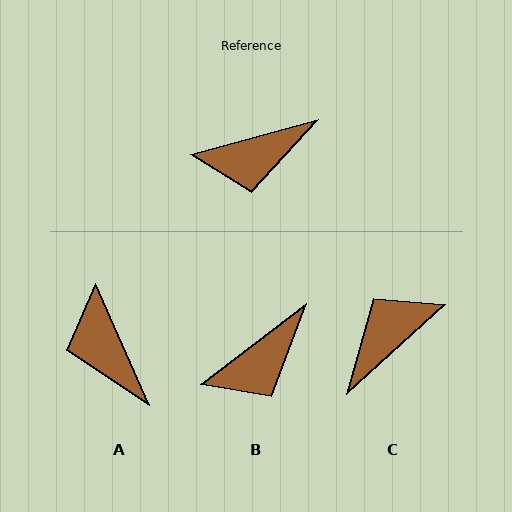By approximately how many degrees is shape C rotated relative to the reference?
Approximately 153 degrees clockwise.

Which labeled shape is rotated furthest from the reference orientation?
C, about 153 degrees away.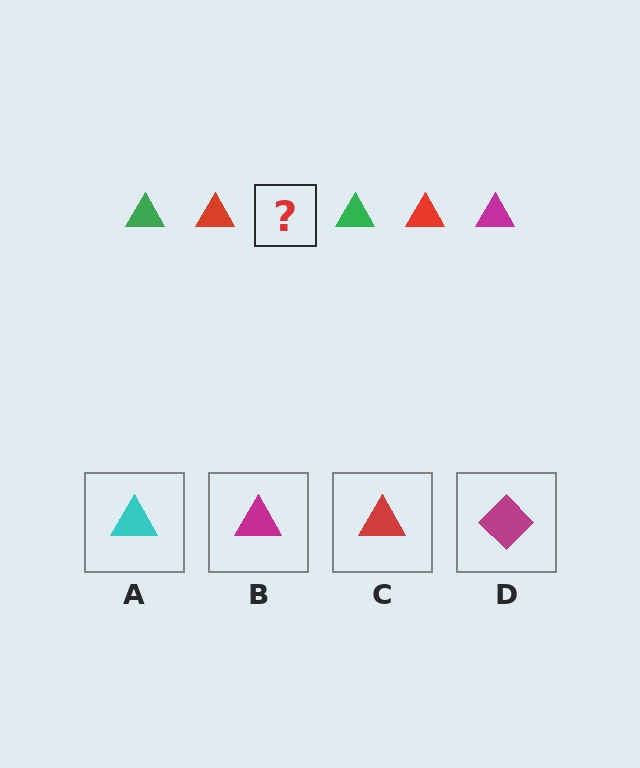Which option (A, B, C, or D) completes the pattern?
B.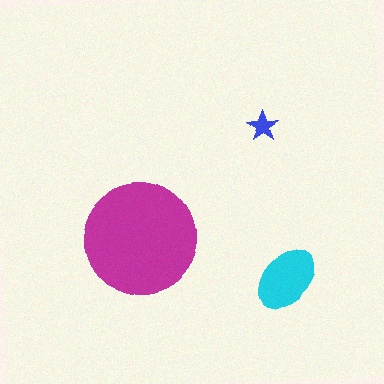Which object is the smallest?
The blue star.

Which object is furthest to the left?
The magenta circle is leftmost.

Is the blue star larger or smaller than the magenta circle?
Smaller.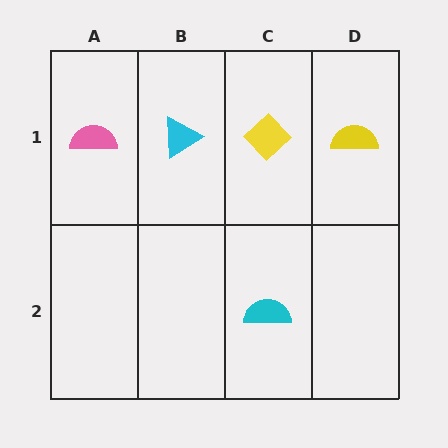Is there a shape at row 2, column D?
No, that cell is empty.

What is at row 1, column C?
A yellow diamond.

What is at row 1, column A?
A pink semicircle.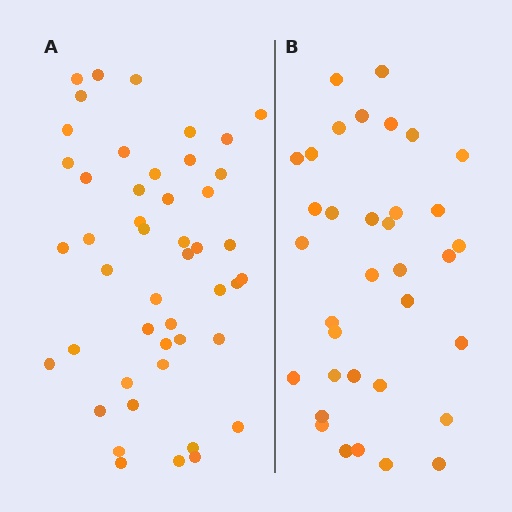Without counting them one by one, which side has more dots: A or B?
Region A (the left region) has more dots.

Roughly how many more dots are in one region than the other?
Region A has roughly 12 or so more dots than region B.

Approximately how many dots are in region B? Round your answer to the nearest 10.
About 40 dots. (The exact count is 35, which rounds to 40.)